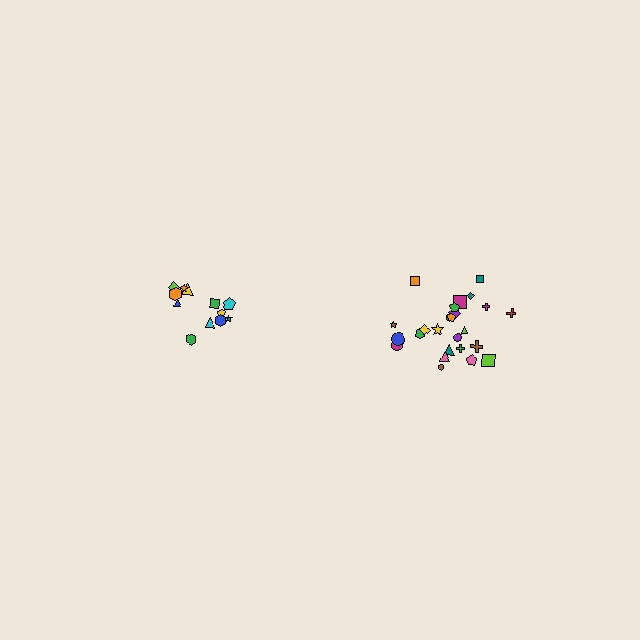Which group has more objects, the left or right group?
The right group.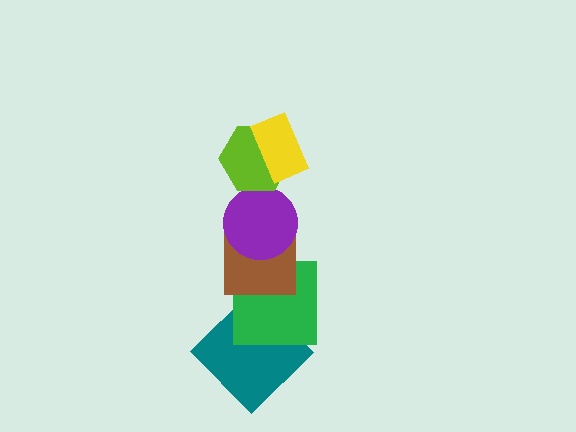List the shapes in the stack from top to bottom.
From top to bottom: the yellow rectangle, the lime hexagon, the purple circle, the brown square, the green square, the teal diamond.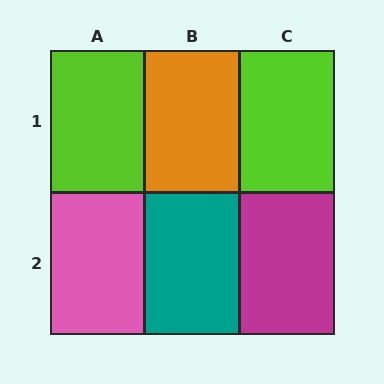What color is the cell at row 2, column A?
Pink.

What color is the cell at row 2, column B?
Teal.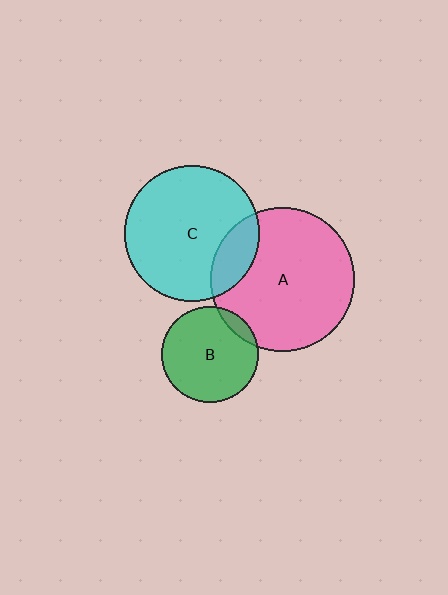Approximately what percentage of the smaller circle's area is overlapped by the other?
Approximately 10%.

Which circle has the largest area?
Circle A (pink).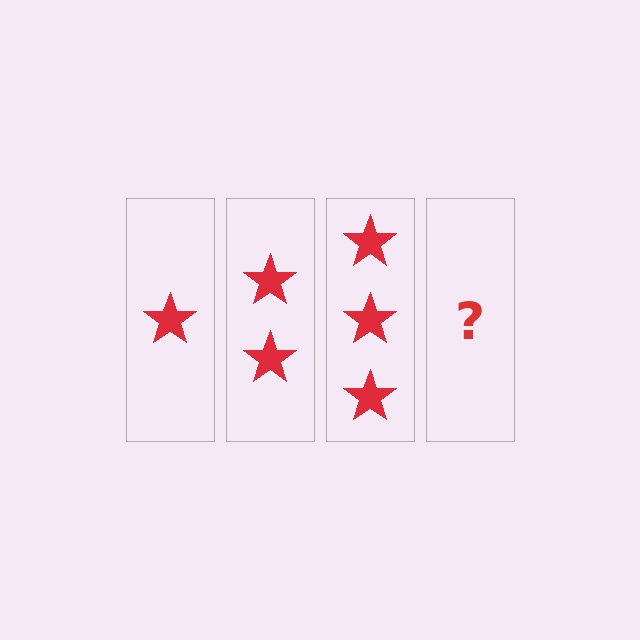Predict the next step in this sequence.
The next step is 4 stars.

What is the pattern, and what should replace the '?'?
The pattern is that each step adds one more star. The '?' should be 4 stars.